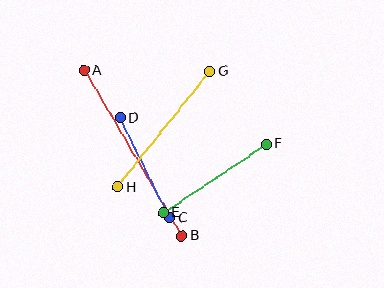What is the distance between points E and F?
The distance is approximately 124 pixels.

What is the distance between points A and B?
The distance is approximately 192 pixels.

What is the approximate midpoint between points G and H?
The midpoint is at approximately (164, 129) pixels.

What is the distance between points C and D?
The distance is approximately 112 pixels.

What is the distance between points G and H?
The distance is approximately 148 pixels.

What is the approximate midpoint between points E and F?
The midpoint is at approximately (215, 178) pixels.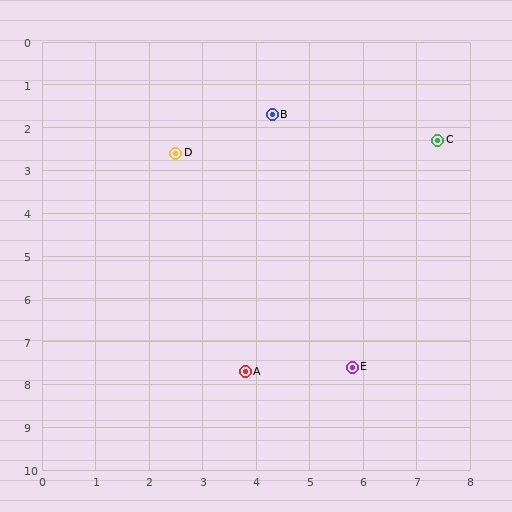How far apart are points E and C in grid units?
Points E and C are about 5.5 grid units apart.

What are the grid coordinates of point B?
Point B is at approximately (4.3, 1.7).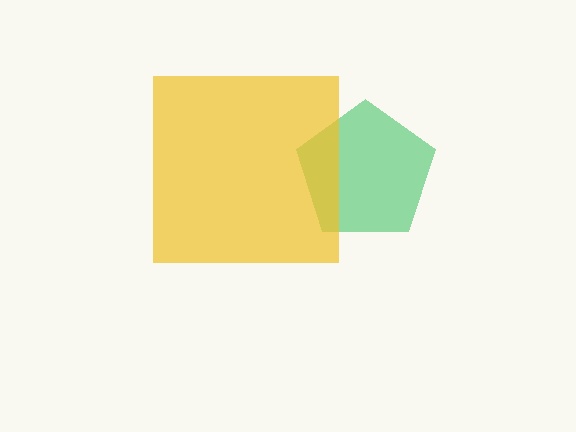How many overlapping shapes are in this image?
There are 2 overlapping shapes in the image.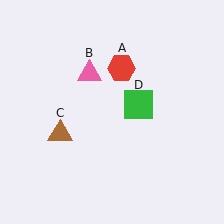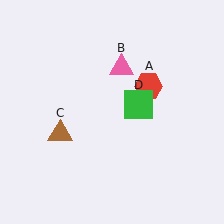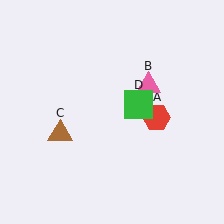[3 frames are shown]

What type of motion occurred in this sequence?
The red hexagon (object A), pink triangle (object B) rotated clockwise around the center of the scene.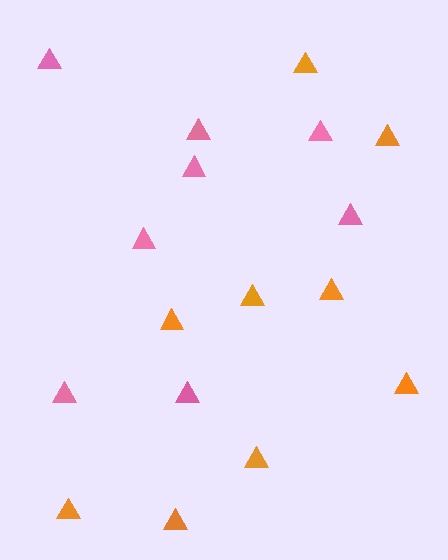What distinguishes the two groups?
There are 2 groups: one group of orange triangles (9) and one group of pink triangles (8).